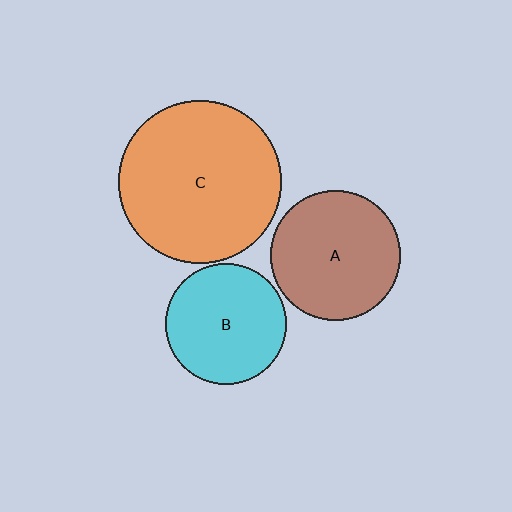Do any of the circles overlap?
No, none of the circles overlap.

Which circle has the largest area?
Circle C (orange).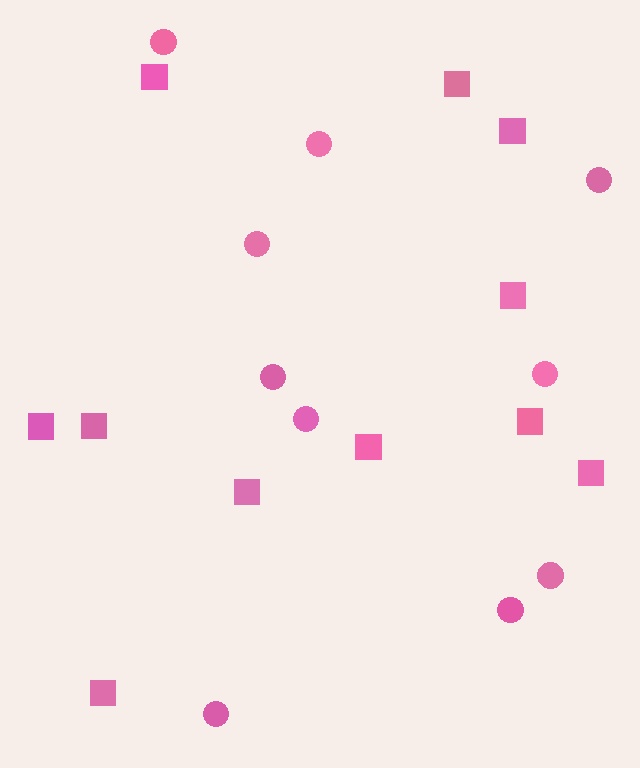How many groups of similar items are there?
There are 2 groups: one group of circles (10) and one group of squares (11).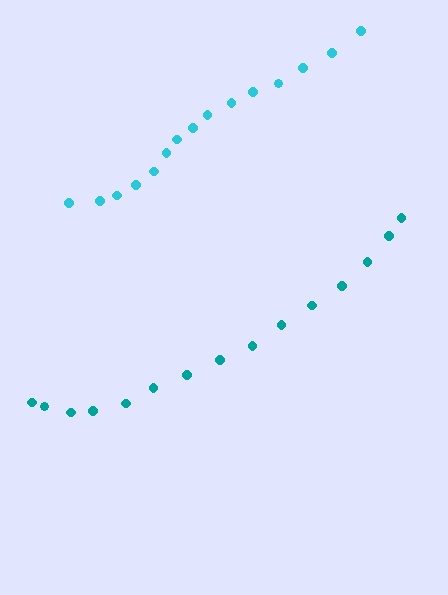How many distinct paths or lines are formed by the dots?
There are 2 distinct paths.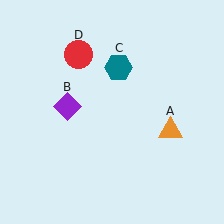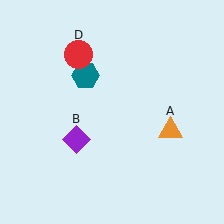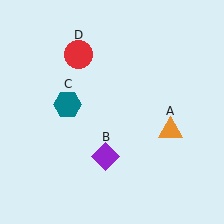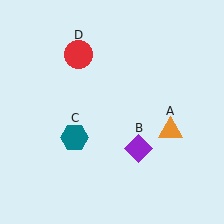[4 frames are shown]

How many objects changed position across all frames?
2 objects changed position: purple diamond (object B), teal hexagon (object C).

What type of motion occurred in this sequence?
The purple diamond (object B), teal hexagon (object C) rotated counterclockwise around the center of the scene.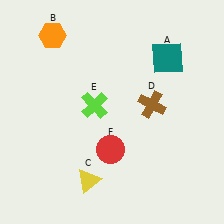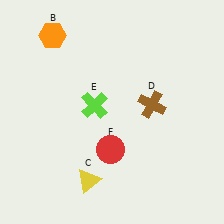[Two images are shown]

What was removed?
The teal square (A) was removed in Image 2.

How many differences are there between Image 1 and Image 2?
There is 1 difference between the two images.